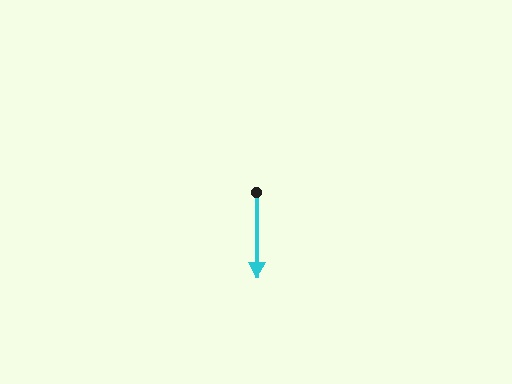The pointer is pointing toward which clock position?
Roughly 6 o'clock.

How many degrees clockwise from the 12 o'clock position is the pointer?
Approximately 179 degrees.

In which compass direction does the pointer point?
South.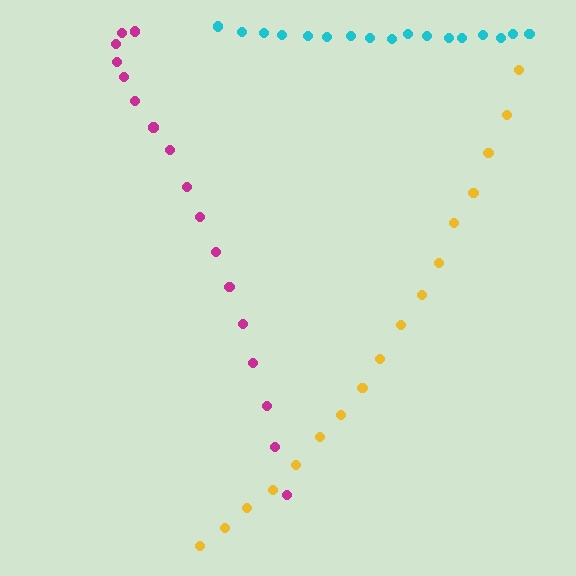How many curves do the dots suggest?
There are 3 distinct paths.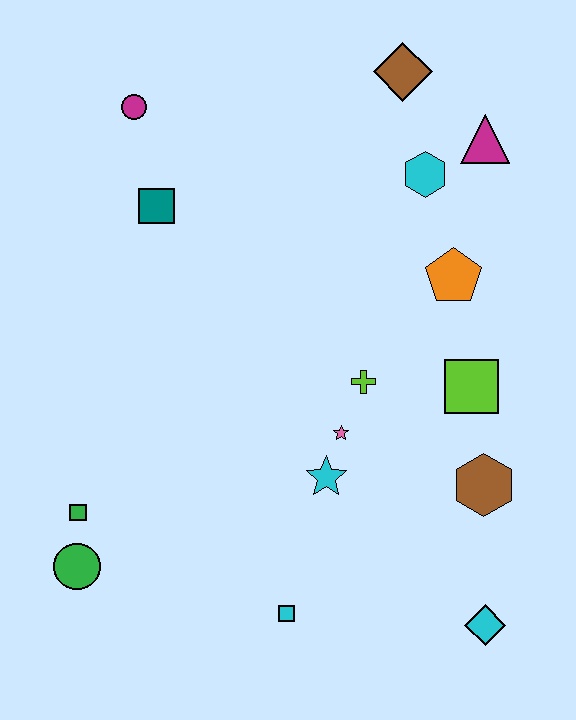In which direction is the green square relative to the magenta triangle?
The green square is to the left of the magenta triangle.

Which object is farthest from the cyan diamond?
The magenta circle is farthest from the cyan diamond.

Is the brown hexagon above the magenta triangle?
No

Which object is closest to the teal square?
The magenta circle is closest to the teal square.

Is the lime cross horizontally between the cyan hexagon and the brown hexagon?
No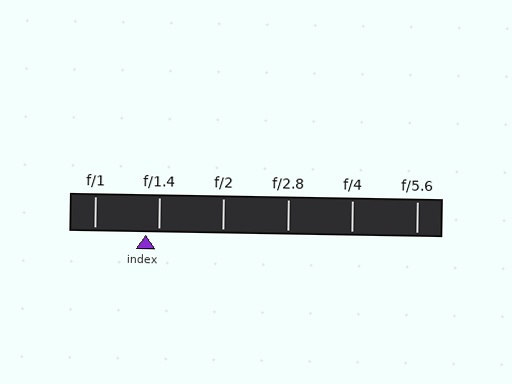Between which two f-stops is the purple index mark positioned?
The index mark is between f/1 and f/1.4.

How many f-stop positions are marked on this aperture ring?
There are 6 f-stop positions marked.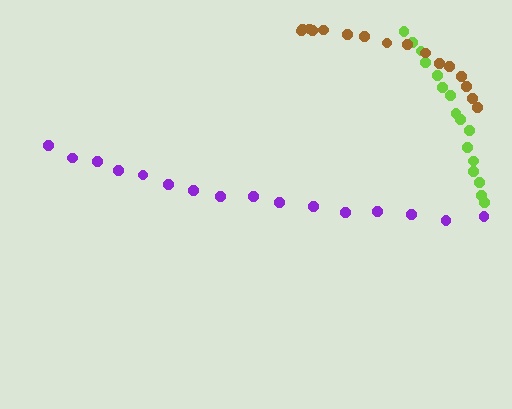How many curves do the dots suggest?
There are 3 distinct paths.